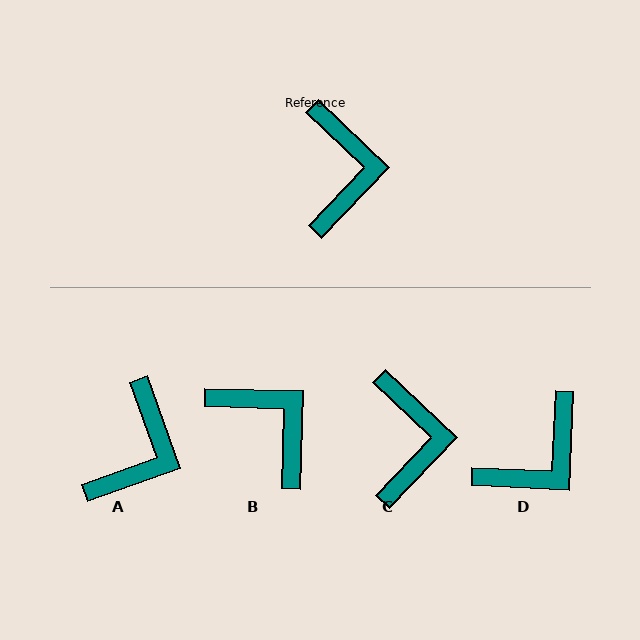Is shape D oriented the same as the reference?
No, it is off by about 49 degrees.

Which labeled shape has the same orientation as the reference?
C.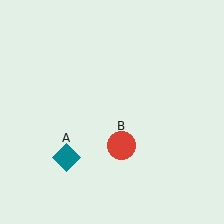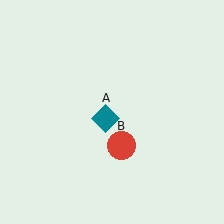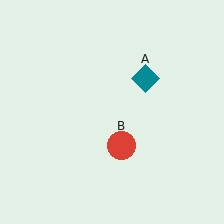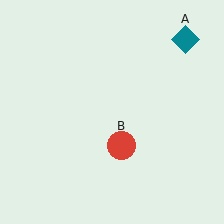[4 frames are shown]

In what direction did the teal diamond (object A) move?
The teal diamond (object A) moved up and to the right.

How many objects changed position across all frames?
1 object changed position: teal diamond (object A).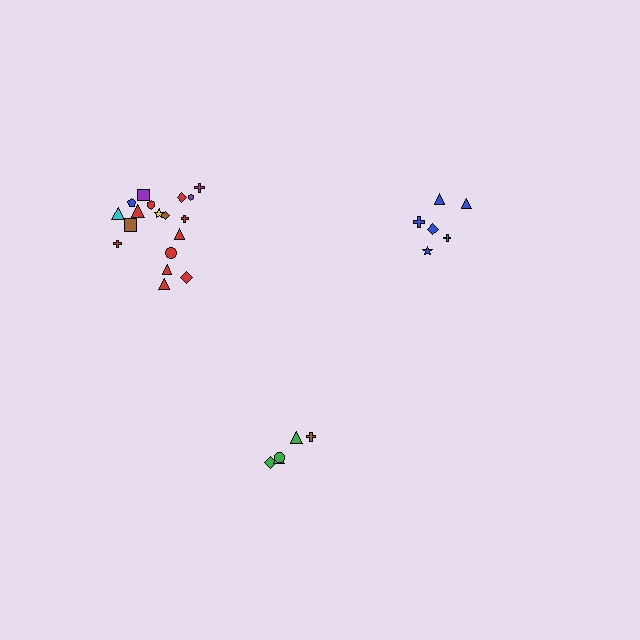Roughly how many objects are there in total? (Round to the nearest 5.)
Roughly 30 objects in total.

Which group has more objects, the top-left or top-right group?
The top-left group.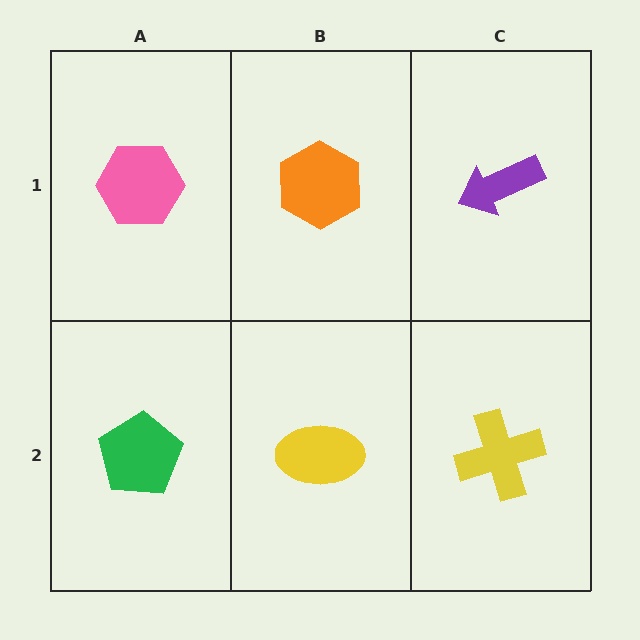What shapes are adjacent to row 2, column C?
A purple arrow (row 1, column C), a yellow ellipse (row 2, column B).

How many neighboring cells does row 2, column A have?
2.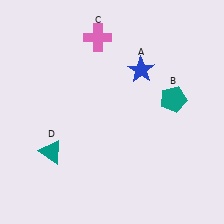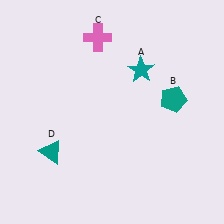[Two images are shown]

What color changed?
The star (A) changed from blue in Image 1 to teal in Image 2.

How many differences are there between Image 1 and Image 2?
There is 1 difference between the two images.